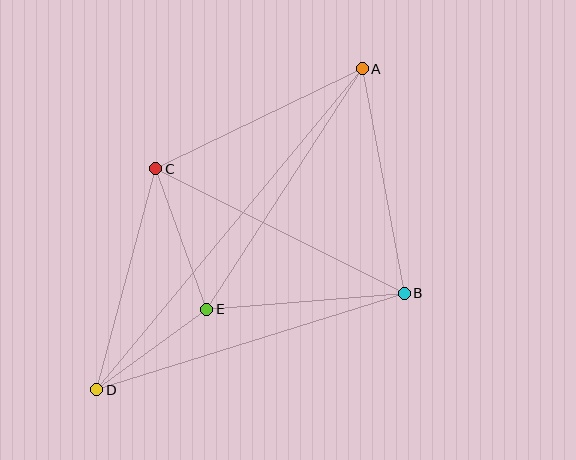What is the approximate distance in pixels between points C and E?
The distance between C and E is approximately 149 pixels.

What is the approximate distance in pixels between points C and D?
The distance between C and D is approximately 229 pixels.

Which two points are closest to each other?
Points D and E are closest to each other.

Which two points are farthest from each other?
Points A and D are farthest from each other.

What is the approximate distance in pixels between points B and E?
The distance between B and E is approximately 198 pixels.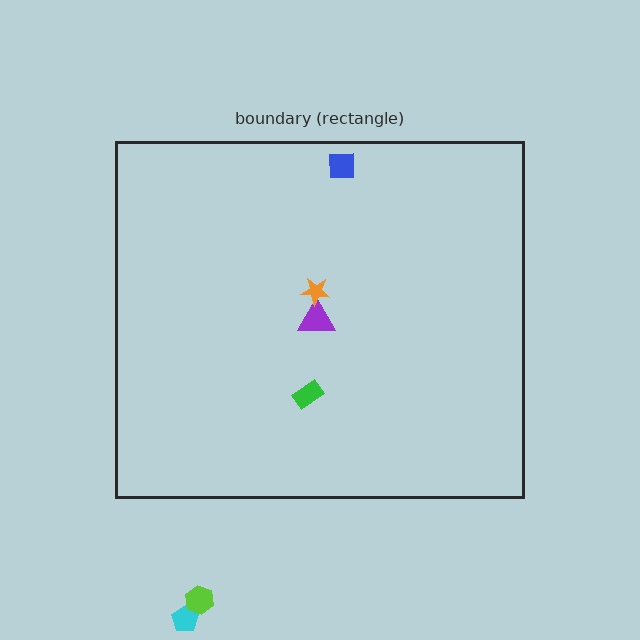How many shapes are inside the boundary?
4 inside, 2 outside.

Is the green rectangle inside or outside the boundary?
Inside.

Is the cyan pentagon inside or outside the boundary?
Outside.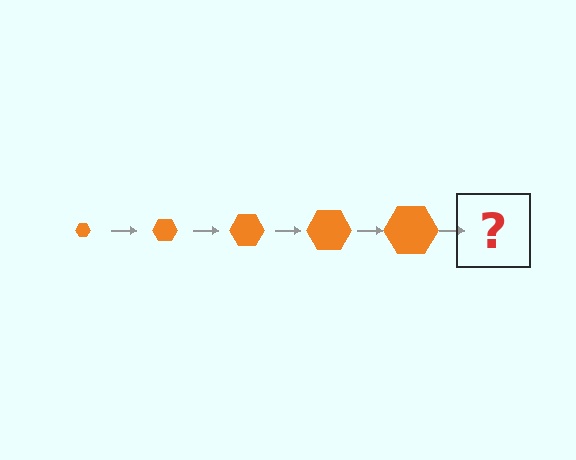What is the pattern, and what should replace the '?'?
The pattern is that the hexagon gets progressively larger each step. The '?' should be an orange hexagon, larger than the previous one.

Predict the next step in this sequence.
The next step is an orange hexagon, larger than the previous one.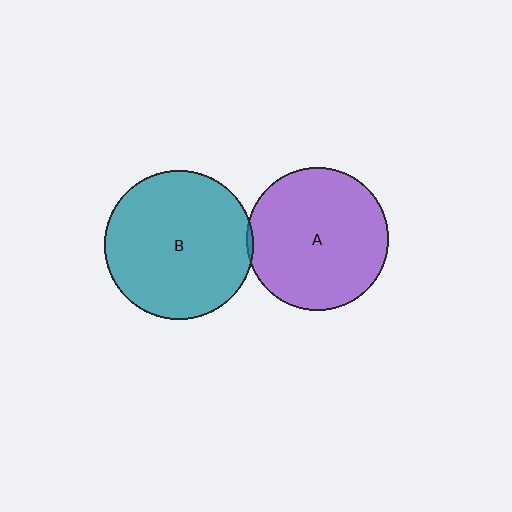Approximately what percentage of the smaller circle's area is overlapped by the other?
Approximately 5%.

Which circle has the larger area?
Circle B (teal).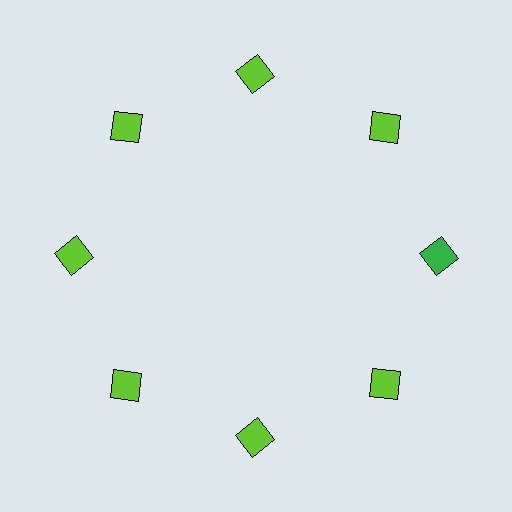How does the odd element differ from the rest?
It has a different color: green instead of lime.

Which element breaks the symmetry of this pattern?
The green diamond at roughly the 3 o'clock position breaks the symmetry. All other shapes are lime diamonds.